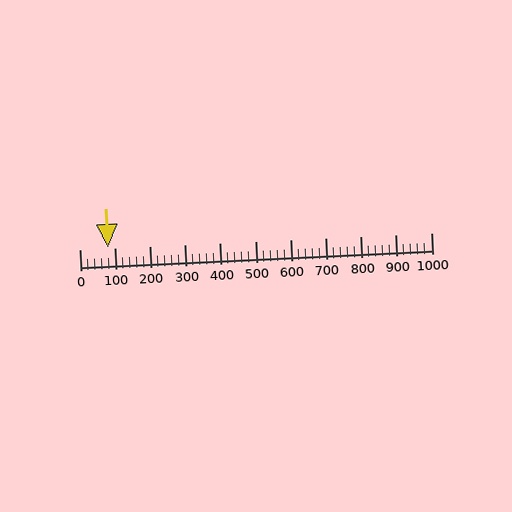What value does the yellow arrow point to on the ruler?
The yellow arrow points to approximately 80.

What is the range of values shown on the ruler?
The ruler shows values from 0 to 1000.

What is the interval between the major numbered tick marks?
The major tick marks are spaced 100 units apart.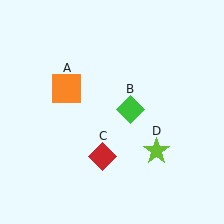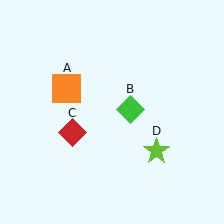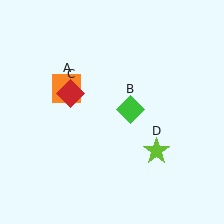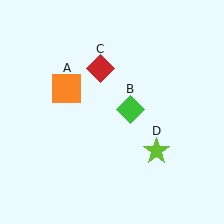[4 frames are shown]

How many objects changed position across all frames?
1 object changed position: red diamond (object C).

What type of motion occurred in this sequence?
The red diamond (object C) rotated clockwise around the center of the scene.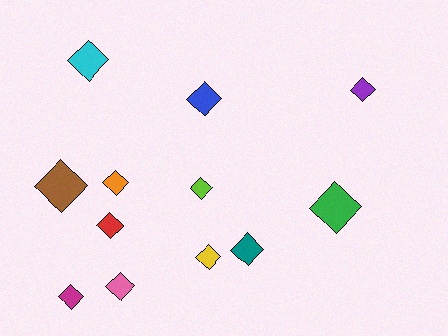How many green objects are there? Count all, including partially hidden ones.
There is 1 green object.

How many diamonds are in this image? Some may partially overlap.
There are 12 diamonds.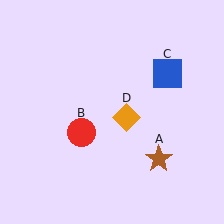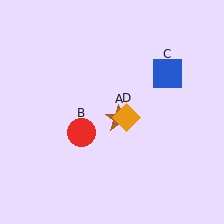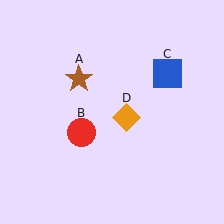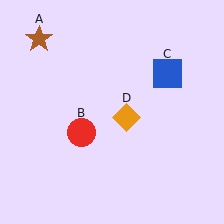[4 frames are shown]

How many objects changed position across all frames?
1 object changed position: brown star (object A).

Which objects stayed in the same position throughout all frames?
Red circle (object B) and blue square (object C) and orange diamond (object D) remained stationary.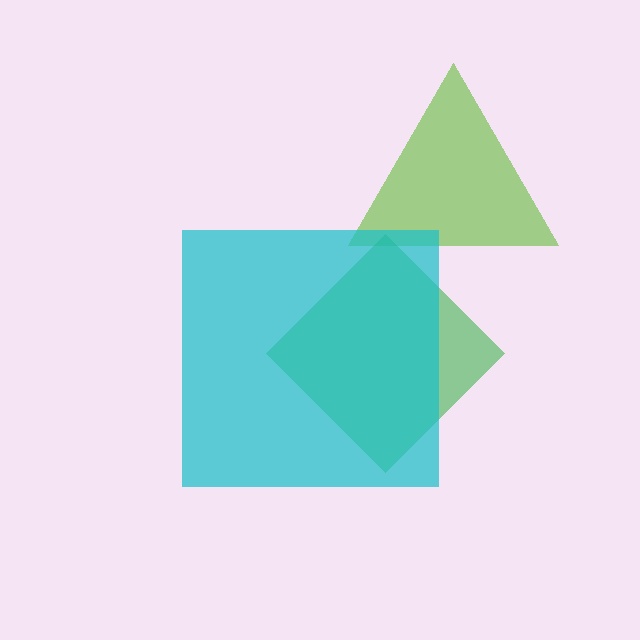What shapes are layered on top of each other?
The layered shapes are: a lime triangle, a green diamond, a cyan square.